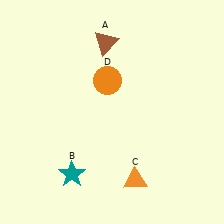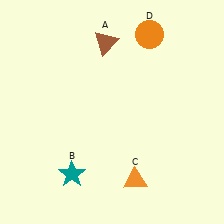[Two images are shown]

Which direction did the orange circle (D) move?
The orange circle (D) moved up.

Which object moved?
The orange circle (D) moved up.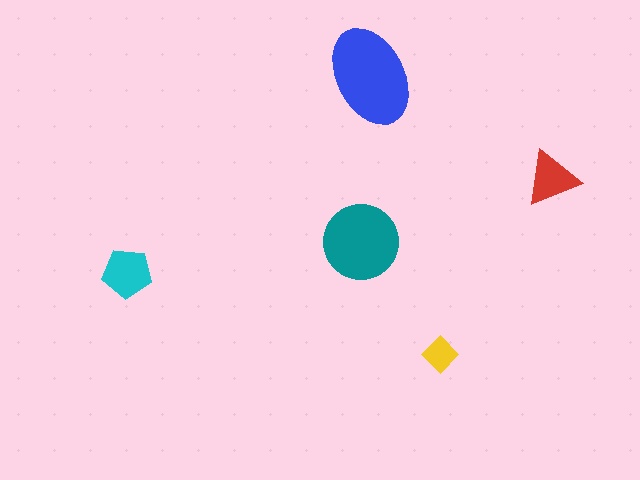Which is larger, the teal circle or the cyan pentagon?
The teal circle.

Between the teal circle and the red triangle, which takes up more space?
The teal circle.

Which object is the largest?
The blue ellipse.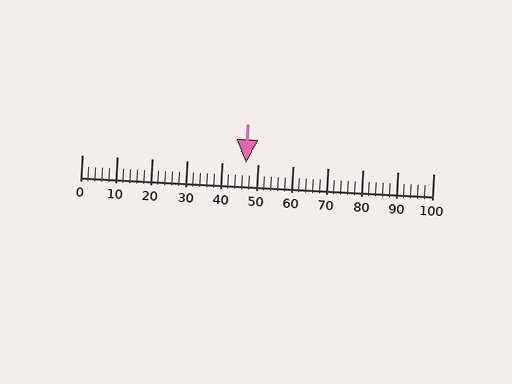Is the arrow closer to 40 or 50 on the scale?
The arrow is closer to 50.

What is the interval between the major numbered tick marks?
The major tick marks are spaced 10 units apart.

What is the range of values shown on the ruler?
The ruler shows values from 0 to 100.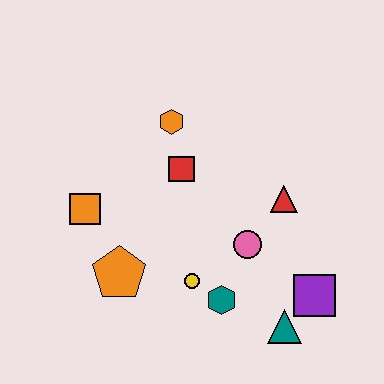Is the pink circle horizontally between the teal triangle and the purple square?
No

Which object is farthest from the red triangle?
The orange square is farthest from the red triangle.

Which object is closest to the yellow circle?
The teal hexagon is closest to the yellow circle.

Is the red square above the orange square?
Yes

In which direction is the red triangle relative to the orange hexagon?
The red triangle is to the right of the orange hexagon.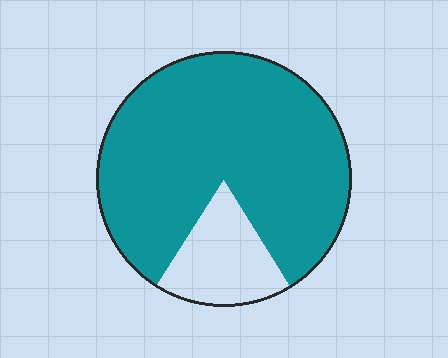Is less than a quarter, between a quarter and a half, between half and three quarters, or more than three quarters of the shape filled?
More than three quarters.